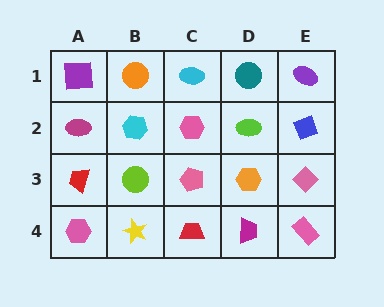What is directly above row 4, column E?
A pink diamond.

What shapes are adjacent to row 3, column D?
A lime ellipse (row 2, column D), a magenta trapezoid (row 4, column D), a pink pentagon (row 3, column C), a pink diamond (row 3, column E).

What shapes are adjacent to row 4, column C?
A pink pentagon (row 3, column C), a yellow star (row 4, column B), a magenta trapezoid (row 4, column D).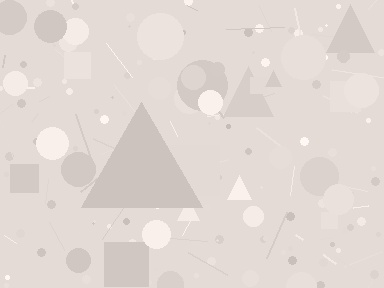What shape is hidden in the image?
A triangle is hidden in the image.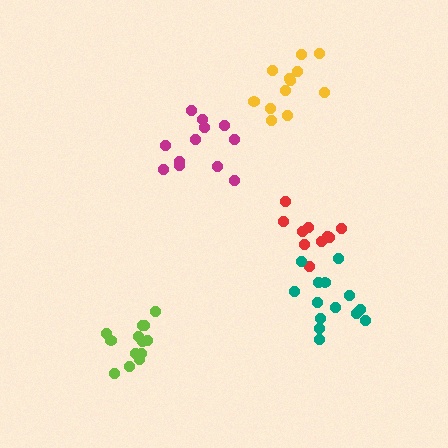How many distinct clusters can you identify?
There are 5 distinct clusters.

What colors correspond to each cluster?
The clusters are colored: lime, red, magenta, teal, yellow.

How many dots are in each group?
Group 1: 13 dots, Group 2: 10 dots, Group 3: 12 dots, Group 4: 14 dots, Group 5: 12 dots (61 total).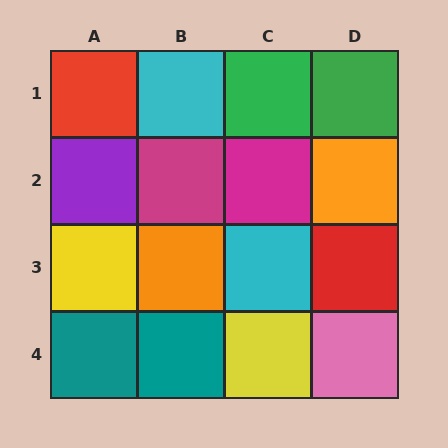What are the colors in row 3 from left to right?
Yellow, orange, cyan, red.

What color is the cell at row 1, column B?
Cyan.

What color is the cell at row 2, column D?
Orange.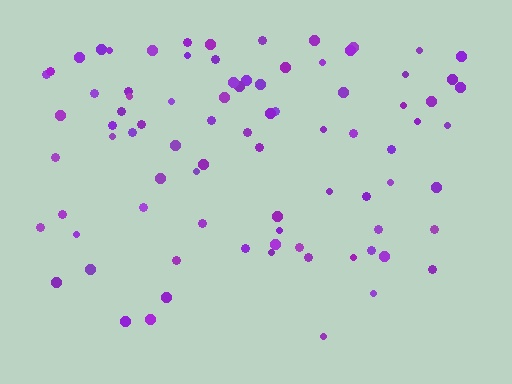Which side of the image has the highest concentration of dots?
The top.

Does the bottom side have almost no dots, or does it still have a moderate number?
Still a moderate number, just noticeably fewer than the top.